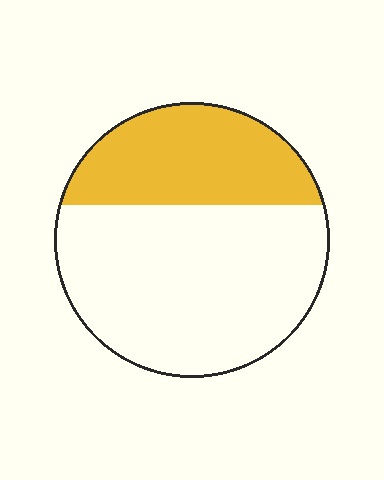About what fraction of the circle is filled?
About one third (1/3).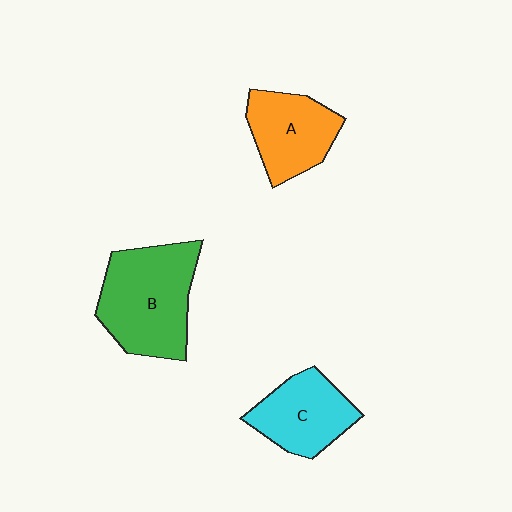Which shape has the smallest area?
Shape A (orange).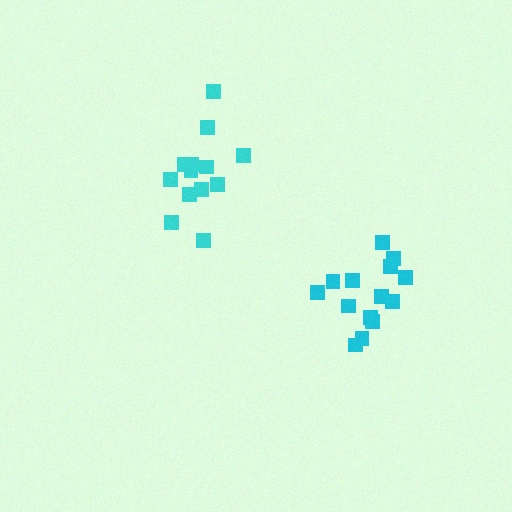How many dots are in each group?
Group 1: 14 dots, Group 2: 13 dots (27 total).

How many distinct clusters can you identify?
There are 2 distinct clusters.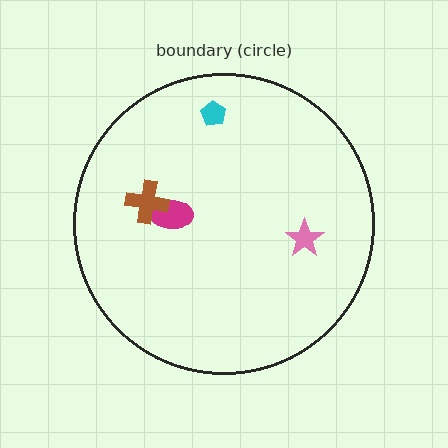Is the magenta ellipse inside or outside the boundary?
Inside.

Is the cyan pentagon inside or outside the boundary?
Inside.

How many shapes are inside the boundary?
4 inside, 0 outside.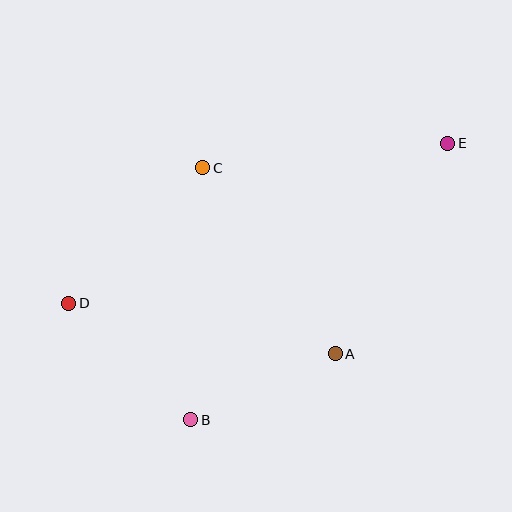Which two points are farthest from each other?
Points D and E are farthest from each other.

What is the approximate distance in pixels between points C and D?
The distance between C and D is approximately 190 pixels.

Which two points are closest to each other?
Points A and B are closest to each other.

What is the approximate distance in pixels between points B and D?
The distance between B and D is approximately 168 pixels.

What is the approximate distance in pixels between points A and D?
The distance between A and D is approximately 271 pixels.